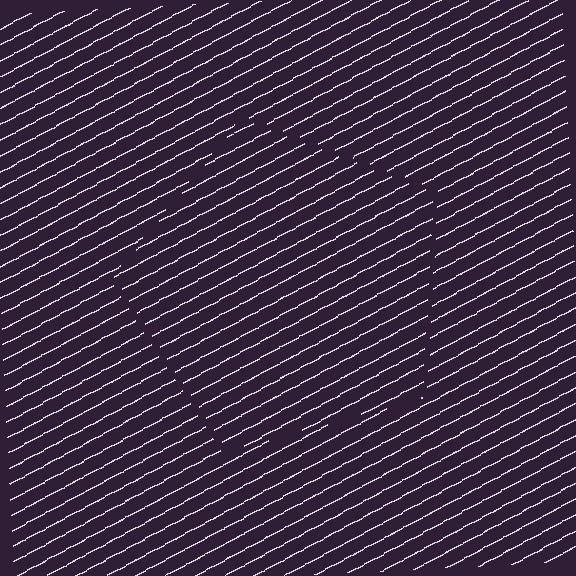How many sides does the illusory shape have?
5 sides — the line-ends trace a pentagon.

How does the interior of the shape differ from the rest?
The interior of the shape contains the same grating, shifted by half a period — the contour is defined by the phase discontinuity where line-ends from the inner and outer gratings abut.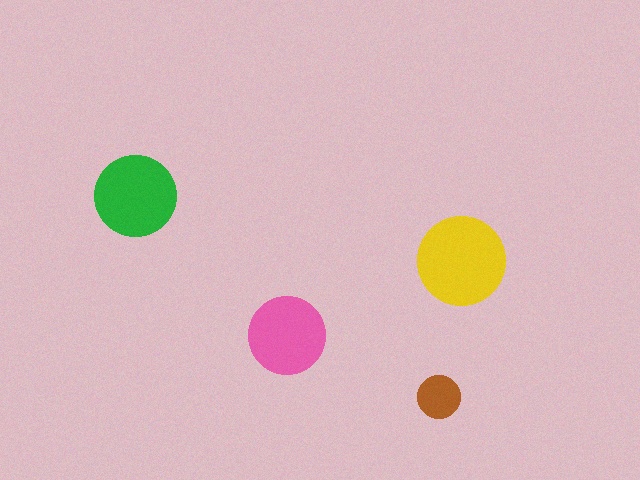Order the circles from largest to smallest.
the yellow one, the green one, the pink one, the brown one.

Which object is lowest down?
The brown circle is bottommost.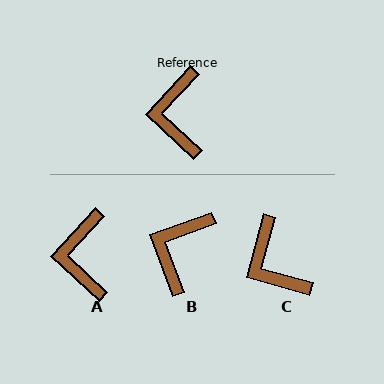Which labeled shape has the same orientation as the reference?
A.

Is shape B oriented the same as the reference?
No, it is off by about 27 degrees.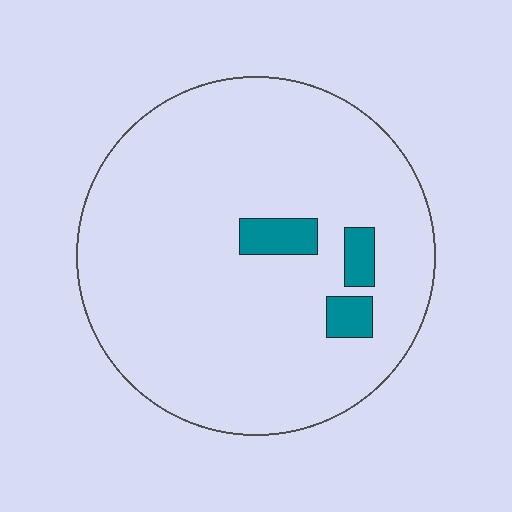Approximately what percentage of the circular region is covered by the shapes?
Approximately 5%.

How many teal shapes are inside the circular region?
3.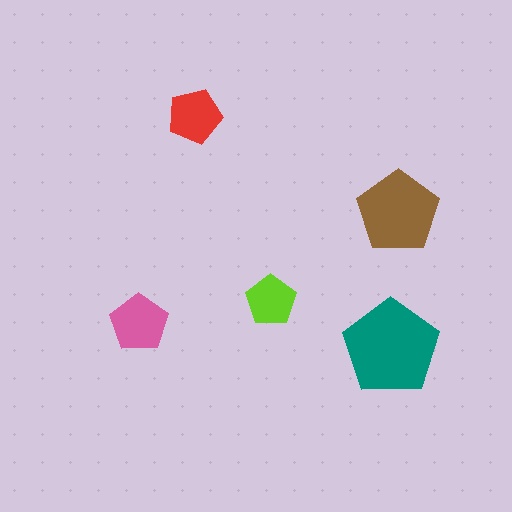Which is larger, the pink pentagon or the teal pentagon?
The teal one.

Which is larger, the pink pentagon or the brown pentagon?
The brown one.